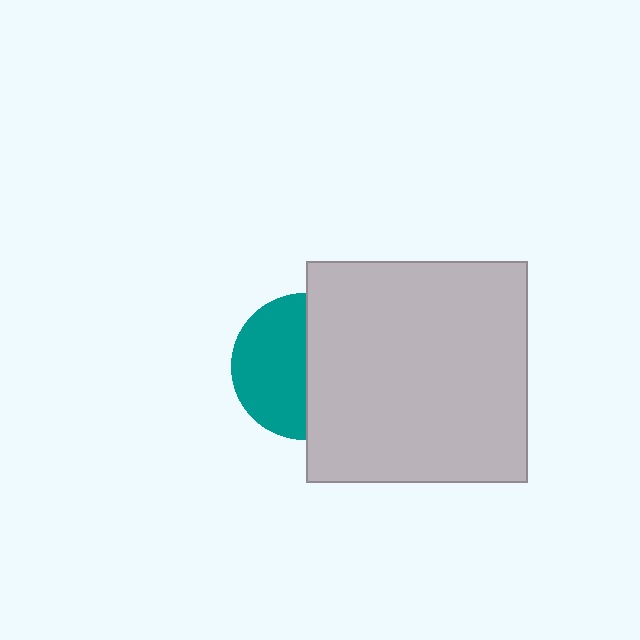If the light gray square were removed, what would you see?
You would see the complete teal circle.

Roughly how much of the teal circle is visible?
About half of it is visible (roughly 50%).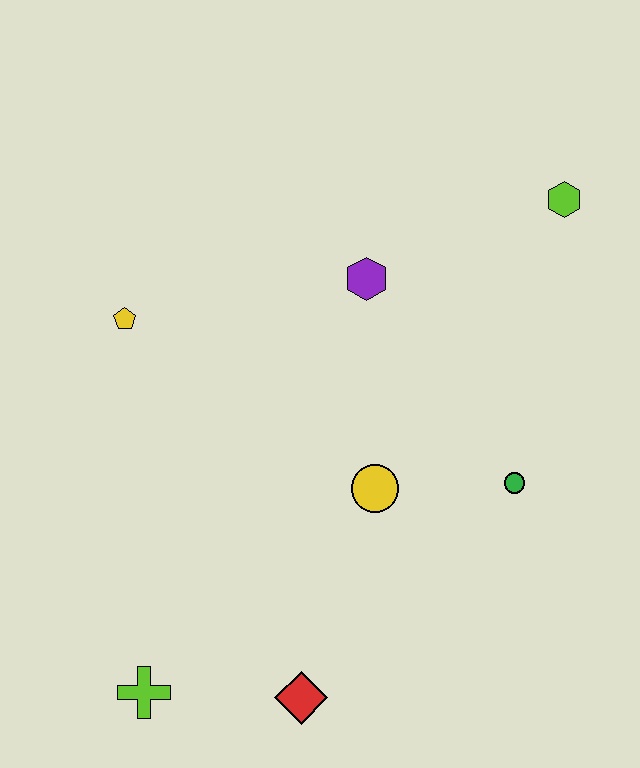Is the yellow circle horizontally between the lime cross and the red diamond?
No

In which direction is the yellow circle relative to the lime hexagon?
The yellow circle is below the lime hexagon.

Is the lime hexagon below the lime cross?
No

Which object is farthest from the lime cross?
The lime hexagon is farthest from the lime cross.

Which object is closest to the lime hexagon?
The purple hexagon is closest to the lime hexagon.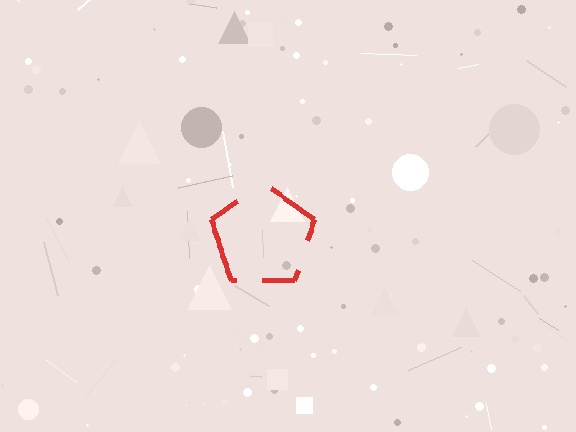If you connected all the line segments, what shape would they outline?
They would outline a pentagon.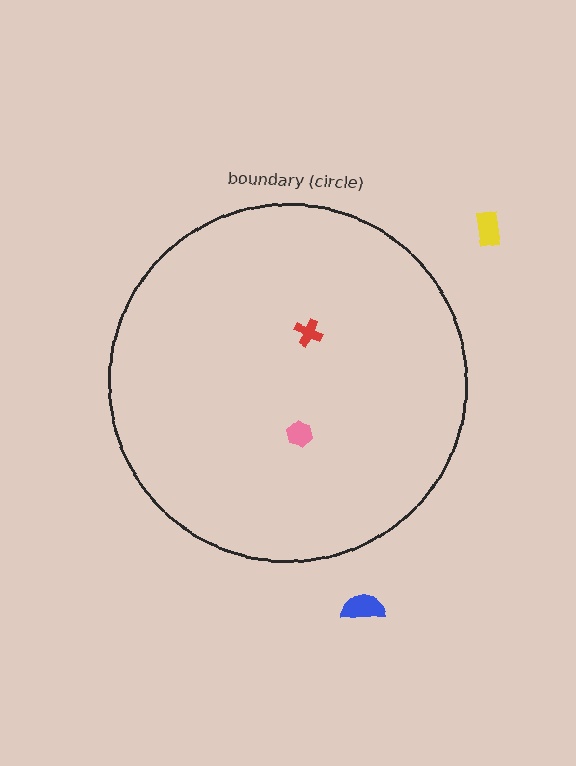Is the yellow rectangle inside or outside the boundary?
Outside.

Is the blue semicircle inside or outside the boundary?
Outside.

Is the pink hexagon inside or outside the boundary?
Inside.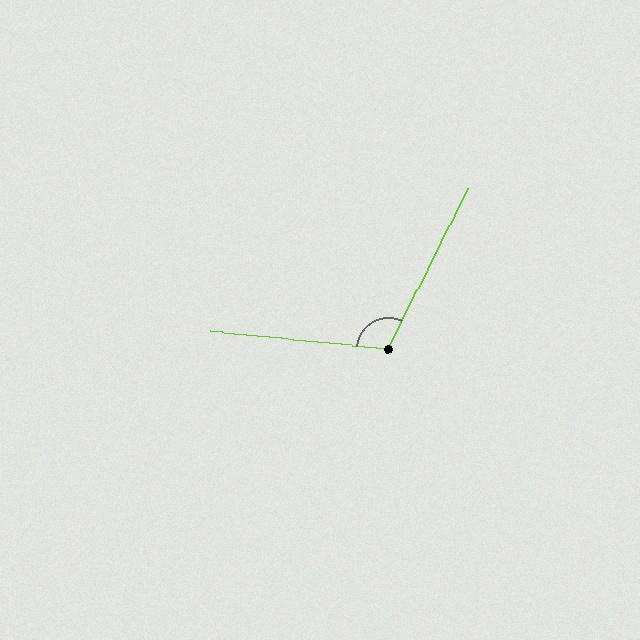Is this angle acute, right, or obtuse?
It is obtuse.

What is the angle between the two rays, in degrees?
Approximately 111 degrees.